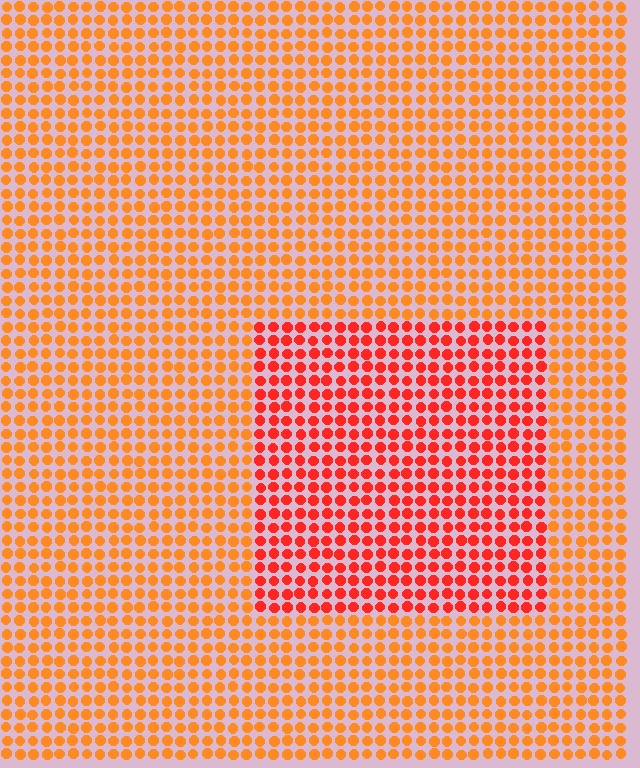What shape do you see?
I see a rectangle.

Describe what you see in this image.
The image is filled with small orange elements in a uniform arrangement. A rectangle-shaped region is visible where the elements are tinted to a slightly different hue, forming a subtle color boundary.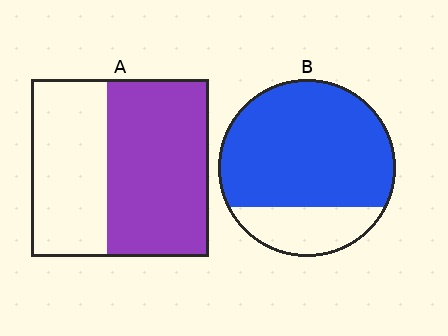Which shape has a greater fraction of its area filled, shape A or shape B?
Shape B.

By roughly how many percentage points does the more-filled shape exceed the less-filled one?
By roughly 20 percentage points (B over A).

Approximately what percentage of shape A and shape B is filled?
A is approximately 55% and B is approximately 75%.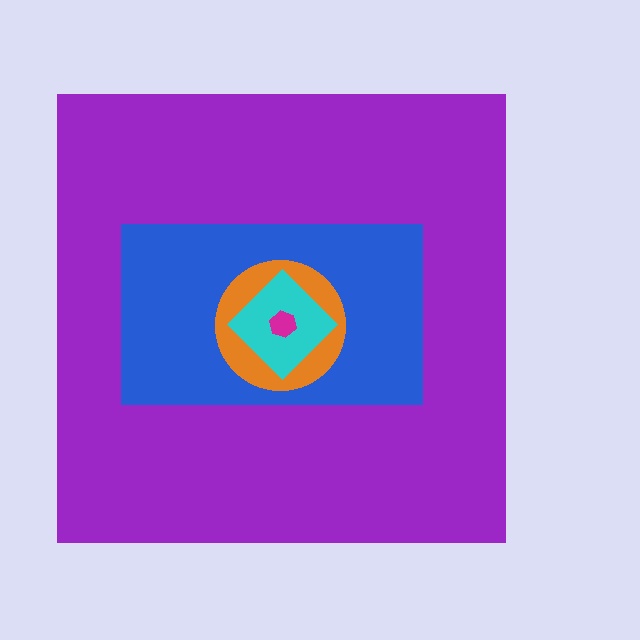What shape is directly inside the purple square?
The blue rectangle.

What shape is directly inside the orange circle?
The cyan diamond.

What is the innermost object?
The magenta hexagon.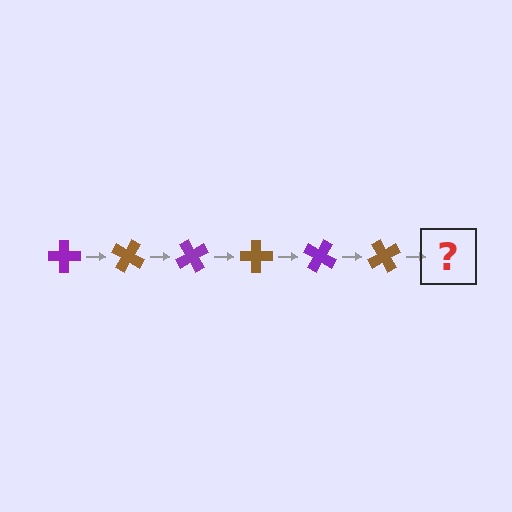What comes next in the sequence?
The next element should be a purple cross, rotated 180 degrees from the start.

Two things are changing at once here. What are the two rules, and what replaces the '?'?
The two rules are that it rotates 30 degrees each step and the color cycles through purple and brown. The '?' should be a purple cross, rotated 180 degrees from the start.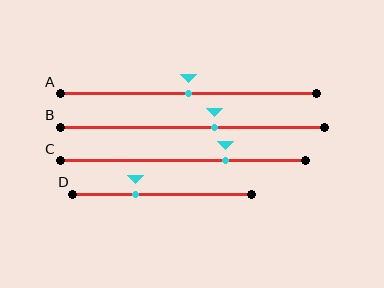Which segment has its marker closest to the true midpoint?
Segment A has its marker closest to the true midpoint.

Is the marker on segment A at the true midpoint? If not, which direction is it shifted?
Yes, the marker on segment A is at the true midpoint.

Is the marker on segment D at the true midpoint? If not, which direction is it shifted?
No, the marker on segment D is shifted to the left by about 15% of the segment length.